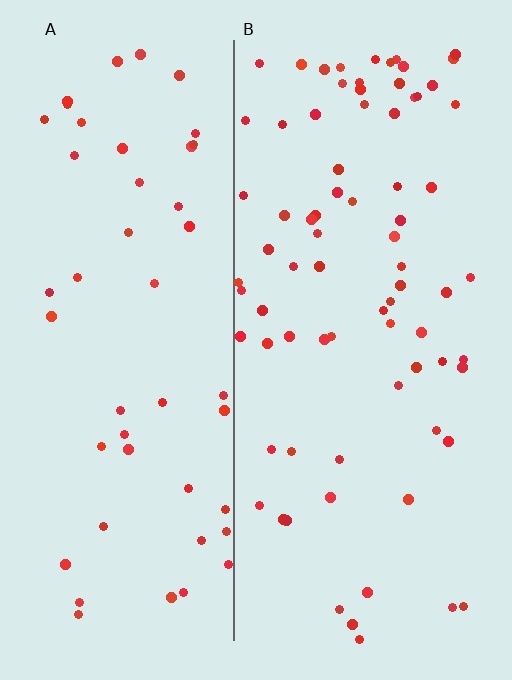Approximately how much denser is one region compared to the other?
Approximately 1.6× — region B over region A.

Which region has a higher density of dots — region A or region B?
B (the right).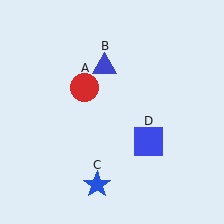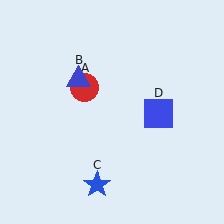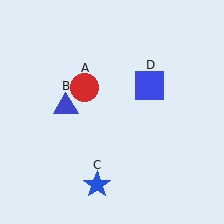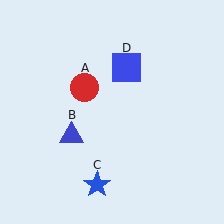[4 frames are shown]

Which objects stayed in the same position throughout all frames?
Red circle (object A) and blue star (object C) remained stationary.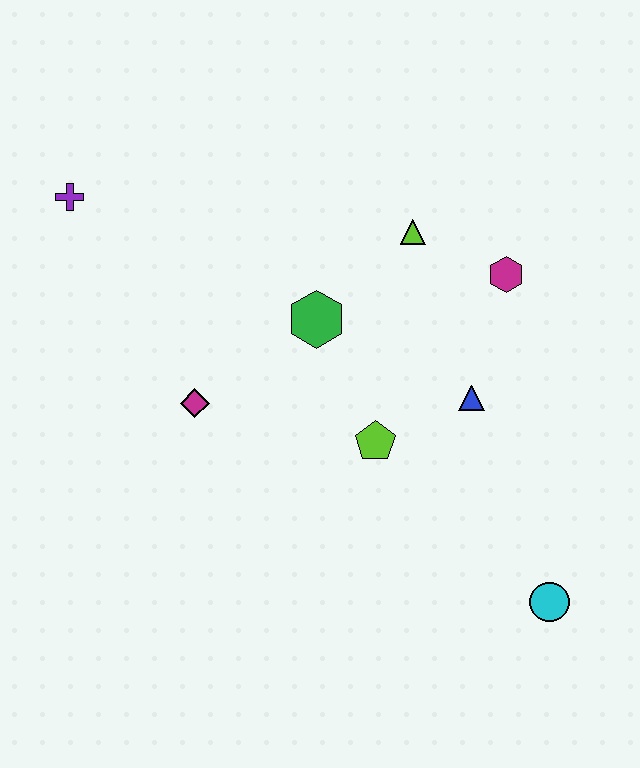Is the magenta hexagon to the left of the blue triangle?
No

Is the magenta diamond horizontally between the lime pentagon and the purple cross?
Yes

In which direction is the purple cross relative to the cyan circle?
The purple cross is to the left of the cyan circle.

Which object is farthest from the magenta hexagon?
The purple cross is farthest from the magenta hexagon.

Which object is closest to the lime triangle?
The magenta hexagon is closest to the lime triangle.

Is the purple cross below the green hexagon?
No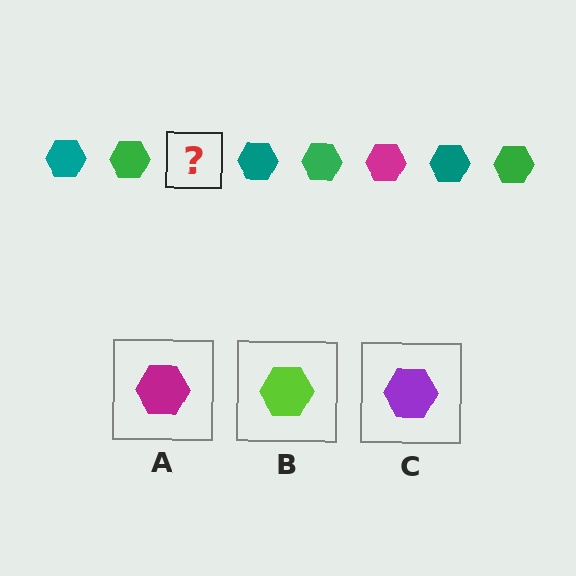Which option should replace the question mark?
Option A.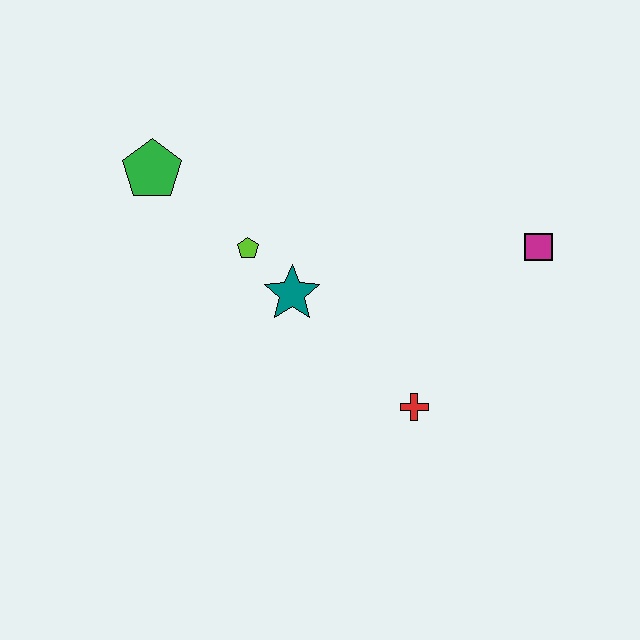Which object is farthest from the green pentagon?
The magenta square is farthest from the green pentagon.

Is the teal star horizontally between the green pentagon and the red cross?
Yes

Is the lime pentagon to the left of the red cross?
Yes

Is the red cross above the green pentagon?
No